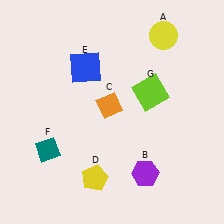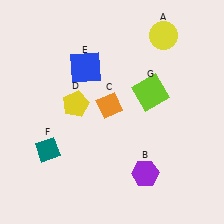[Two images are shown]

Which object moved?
The yellow pentagon (D) moved up.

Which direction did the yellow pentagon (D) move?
The yellow pentagon (D) moved up.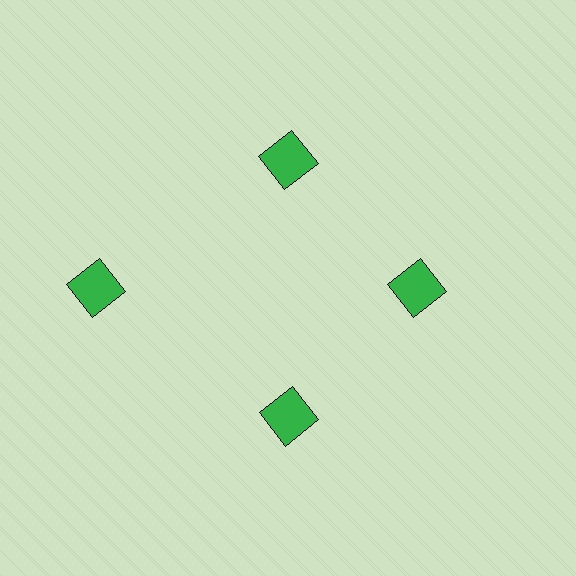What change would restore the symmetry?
The symmetry would be restored by moving it inward, back onto the ring so that all 4 squares sit at equal angles and equal distance from the center.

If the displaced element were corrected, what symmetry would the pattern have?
It would have 4-fold rotational symmetry — the pattern would map onto itself every 90 degrees.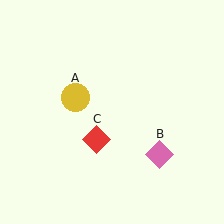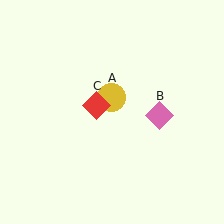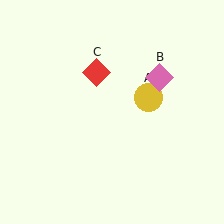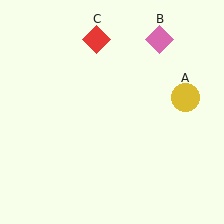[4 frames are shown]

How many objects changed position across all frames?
3 objects changed position: yellow circle (object A), pink diamond (object B), red diamond (object C).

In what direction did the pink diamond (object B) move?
The pink diamond (object B) moved up.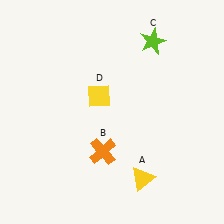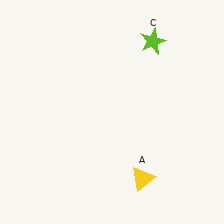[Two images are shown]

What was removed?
The yellow diamond (D), the orange cross (B) were removed in Image 2.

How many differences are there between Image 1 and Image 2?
There are 2 differences between the two images.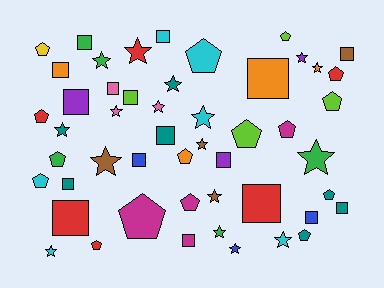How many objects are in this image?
There are 50 objects.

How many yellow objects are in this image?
There is 1 yellow object.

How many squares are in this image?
There are 17 squares.